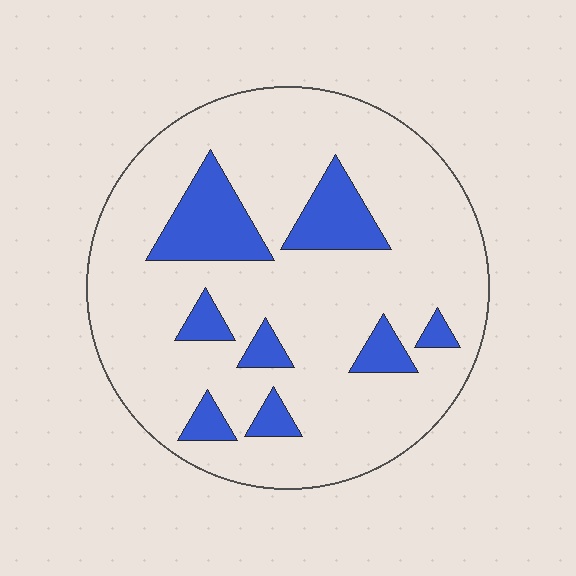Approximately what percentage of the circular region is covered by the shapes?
Approximately 15%.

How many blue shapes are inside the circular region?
8.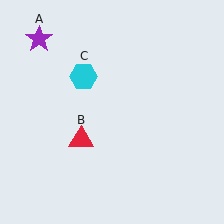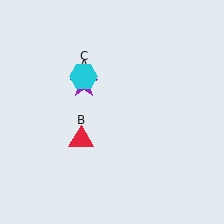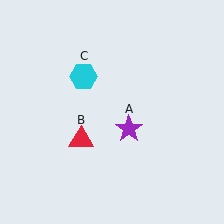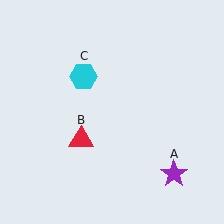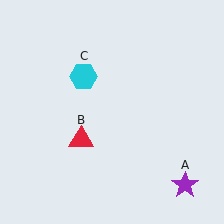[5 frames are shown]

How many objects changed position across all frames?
1 object changed position: purple star (object A).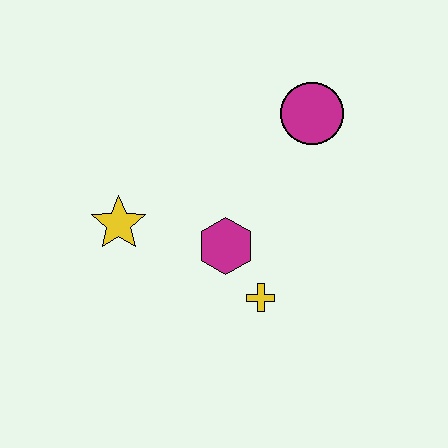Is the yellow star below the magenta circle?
Yes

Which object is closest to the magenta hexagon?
The yellow cross is closest to the magenta hexagon.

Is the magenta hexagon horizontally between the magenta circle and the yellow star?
Yes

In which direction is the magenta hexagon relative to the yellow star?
The magenta hexagon is to the right of the yellow star.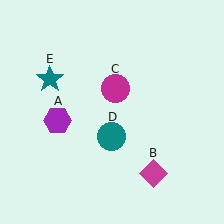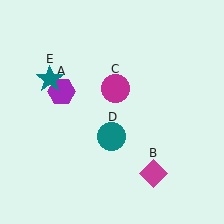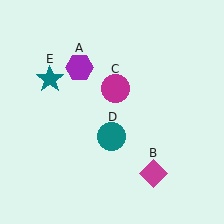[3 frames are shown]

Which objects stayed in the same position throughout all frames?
Magenta diamond (object B) and magenta circle (object C) and teal circle (object D) and teal star (object E) remained stationary.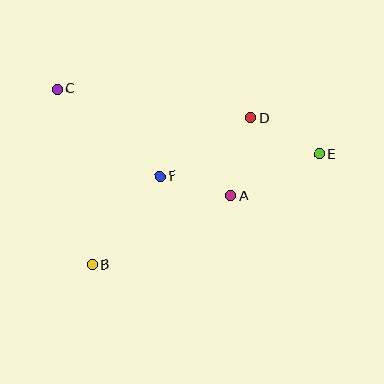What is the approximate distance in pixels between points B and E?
The distance between B and E is approximately 252 pixels.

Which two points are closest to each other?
Points A and F are closest to each other.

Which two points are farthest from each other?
Points C and E are farthest from each other.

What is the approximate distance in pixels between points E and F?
The distance between E and F is approximately 160 pixels.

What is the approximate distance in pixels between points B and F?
The distance between B and F is approximately 112 pixels.